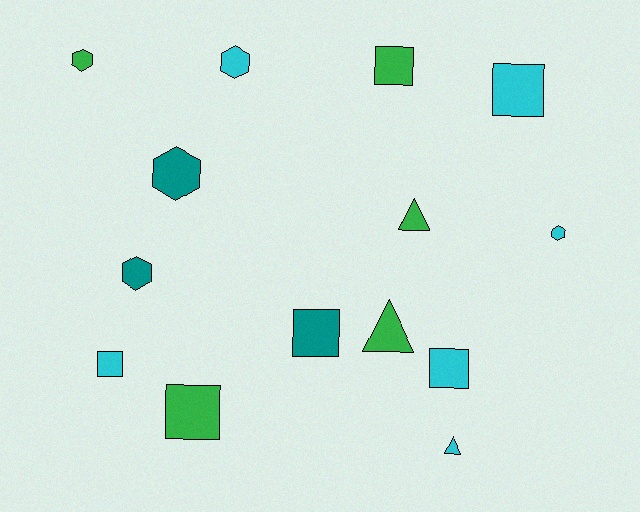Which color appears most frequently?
Cyan, with 6 objects.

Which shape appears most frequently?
Square, with 6 objects.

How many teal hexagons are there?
There are 2 teal hexagons.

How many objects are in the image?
There are 14 objects.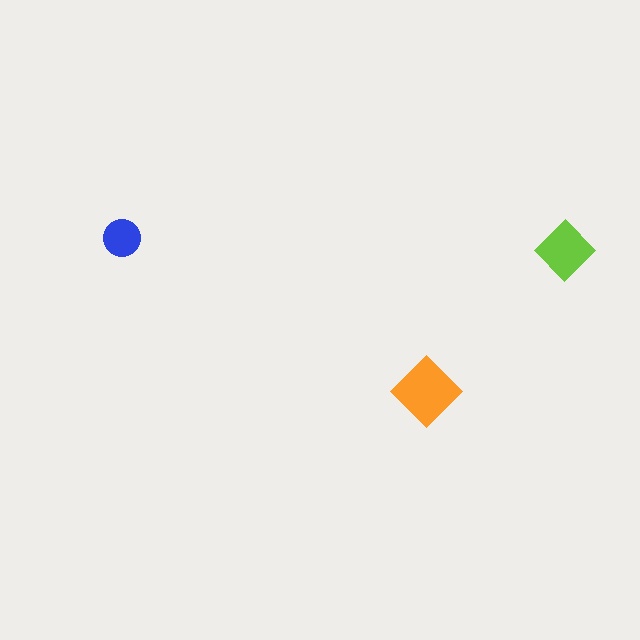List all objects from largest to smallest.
The orange diamond, the lime diamond, the blue circle.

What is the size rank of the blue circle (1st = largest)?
3rd.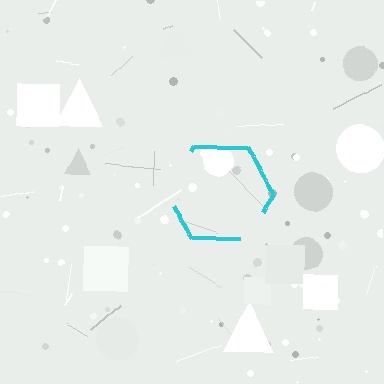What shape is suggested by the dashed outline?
The dashed outline suggests a hexagon.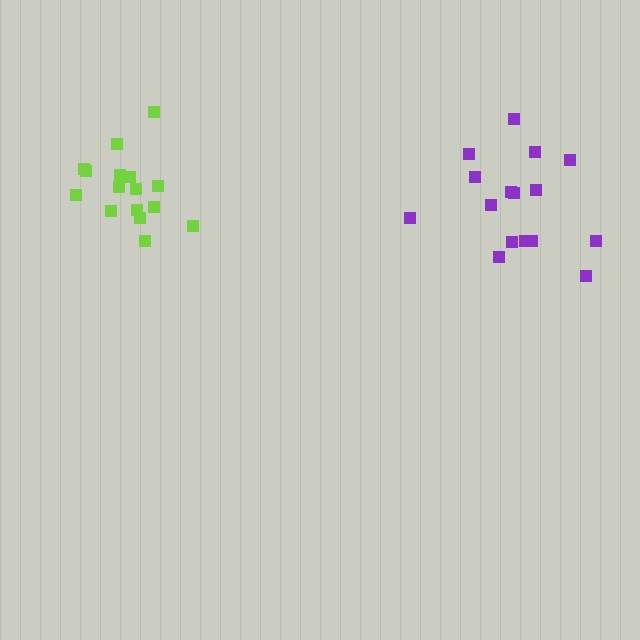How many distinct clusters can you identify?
There are 2 distinct clusters.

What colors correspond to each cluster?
The clusters are colored: lime, purple.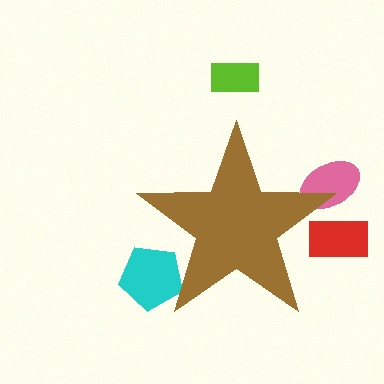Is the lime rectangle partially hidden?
No, the lime rectangle is fully visible.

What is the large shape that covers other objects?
A brown star.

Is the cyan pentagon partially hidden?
Yes, the cyan pentagon is partially hidden behind the brown star.